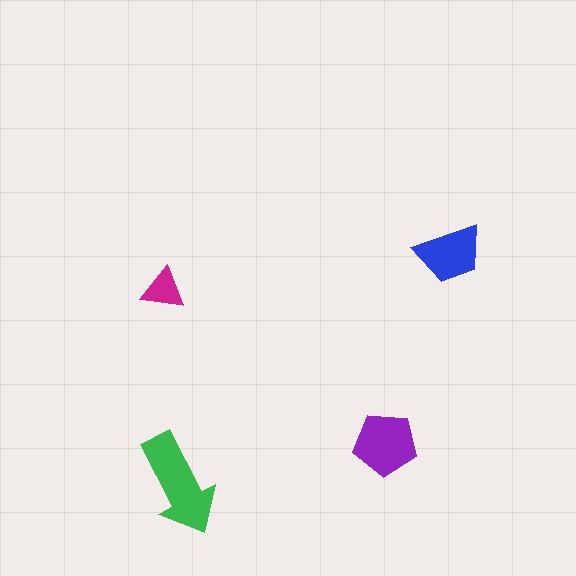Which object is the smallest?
The magenta triangle.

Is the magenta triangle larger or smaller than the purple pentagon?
Smaller.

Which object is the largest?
The green arrow.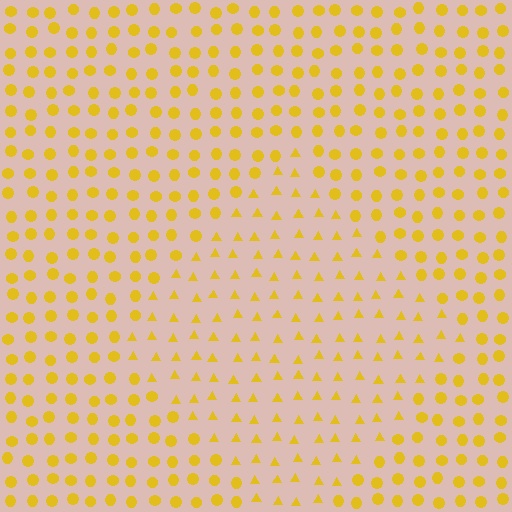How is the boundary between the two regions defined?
The boundary is defined by a change in element shape: triangles inside vs. circles outside. All elements share the same color and spacing.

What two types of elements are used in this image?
The image uses triangles inside the diamond region and circles outside it.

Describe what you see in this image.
The image is filled with small yellow elements arranged in a uniform grid. A diamond-shaped region contains triangles, while the surrounding area contains circles. The boundary is defined purely by the change in element shape.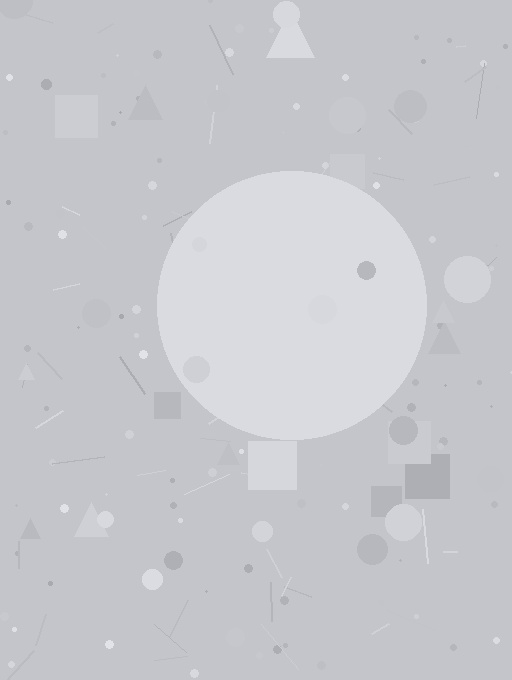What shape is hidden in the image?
A circle is hidden in the image.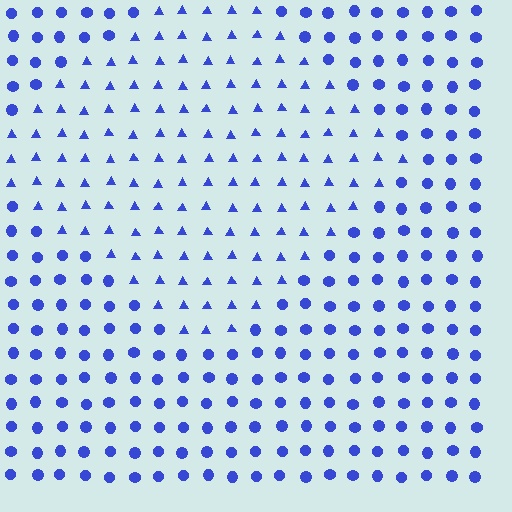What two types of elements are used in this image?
The image uses triangles inside the diamond region and circles outside it.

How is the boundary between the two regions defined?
The boundary is defined by a change in element shape: triangles inside vs. circles outside. All elements share the same color and spacing.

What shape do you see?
I see a diamond.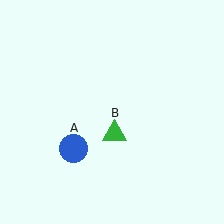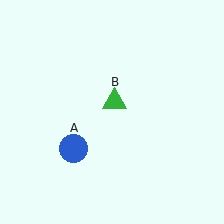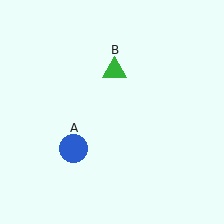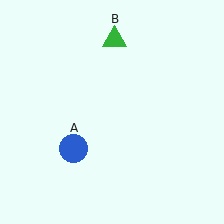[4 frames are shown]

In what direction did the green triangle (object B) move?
The green triangle (object B) moved up.